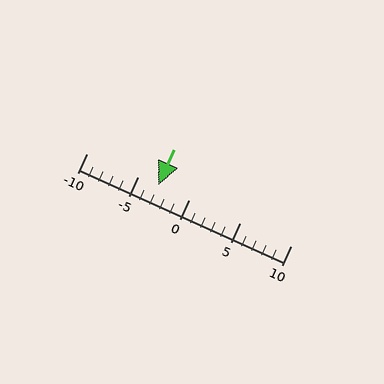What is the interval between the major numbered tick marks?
The major tick marks are spaced 5 units apart.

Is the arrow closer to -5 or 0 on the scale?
The arrow is closer to -5.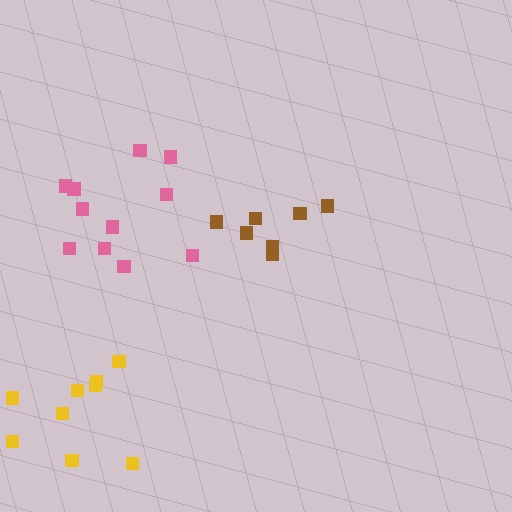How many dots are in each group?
Group 1: 9 dots, Group 2: 7 dots, Group 3: 11 dots (27 total).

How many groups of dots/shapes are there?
There are 3 groups.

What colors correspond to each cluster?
The clusters are colored: yellow, brown, pink.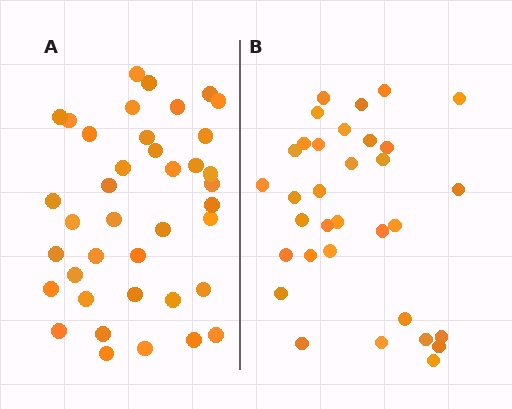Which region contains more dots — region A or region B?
Region A (the left region) has more dots.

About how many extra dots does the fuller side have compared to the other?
Region A has about 6 more dots than region B.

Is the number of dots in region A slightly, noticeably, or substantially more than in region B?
Region A has only slightly more — the two regions are fairly close. The ratio is roughly 1.2 to 1.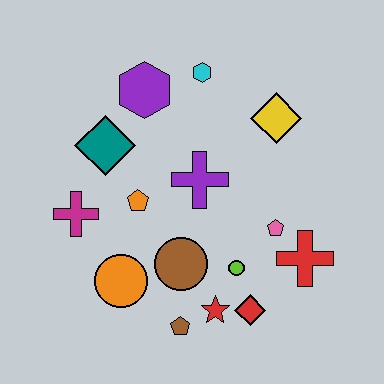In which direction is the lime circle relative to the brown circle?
The lime circle is to the right of the brown circle.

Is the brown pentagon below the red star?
Yes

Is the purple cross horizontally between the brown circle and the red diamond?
Yes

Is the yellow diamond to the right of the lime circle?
Yes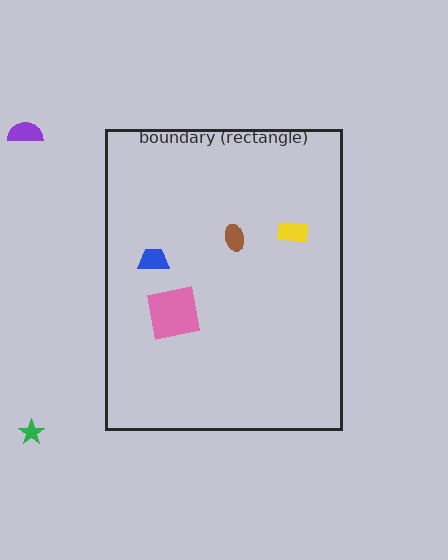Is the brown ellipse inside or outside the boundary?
Inside.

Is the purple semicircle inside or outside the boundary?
Outside.